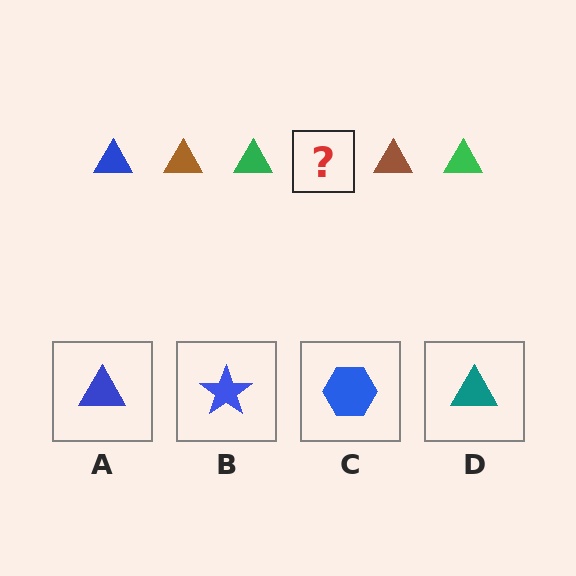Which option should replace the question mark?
Option A.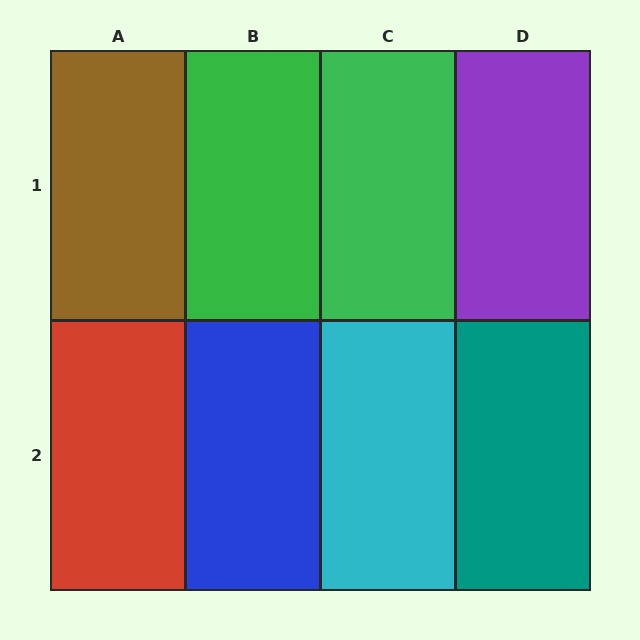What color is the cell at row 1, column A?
Brown.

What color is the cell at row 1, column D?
Purple.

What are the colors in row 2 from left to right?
Red, blue, cyan, teal.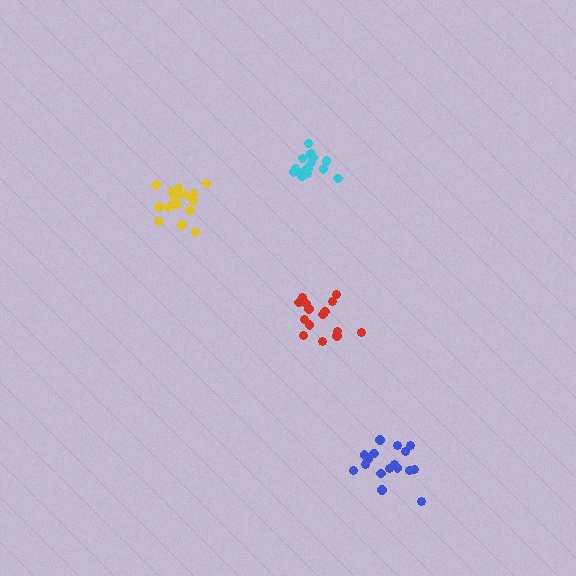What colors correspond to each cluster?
The clusters are colored: blue, yellow, red, cyan.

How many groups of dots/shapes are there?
There are 4 groups.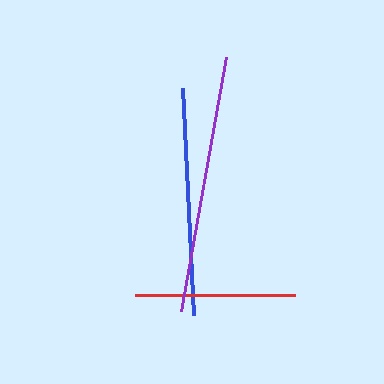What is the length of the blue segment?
The blue segment is approximately 227 pixels long.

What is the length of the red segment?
The red segment is approximately 160 pixels long.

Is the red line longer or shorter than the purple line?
The purple line is longer than the red line.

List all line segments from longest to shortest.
From longest to shortest: purple, blue, red.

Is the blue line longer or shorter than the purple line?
The purple line is longer than the blue line.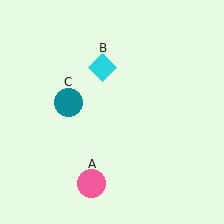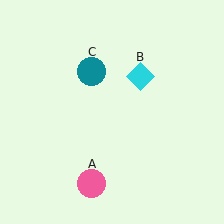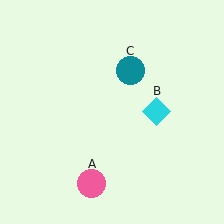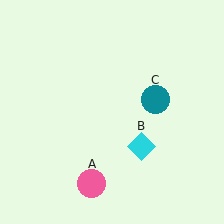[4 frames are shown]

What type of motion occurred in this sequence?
The cyan diamond (object B), teal circle (object C) rotated clockwise around the center of the scene.